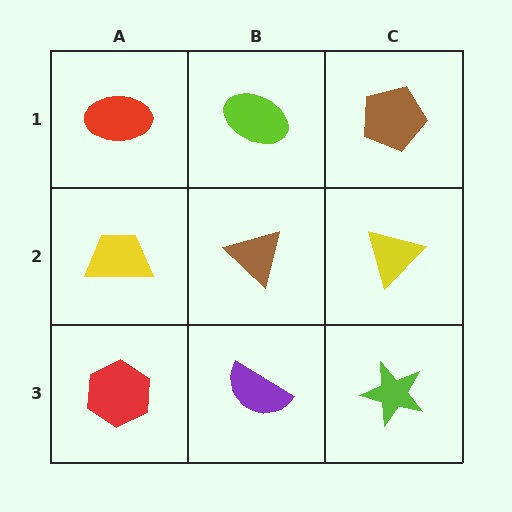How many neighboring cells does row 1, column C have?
2.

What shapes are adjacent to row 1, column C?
A yellow triangle (row 2, column C), a lime ellipse (row 1, column B).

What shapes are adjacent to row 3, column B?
A brown triangle (row 2, column B), a red hexagon (row 3, column A), a lime star (row 3, column C).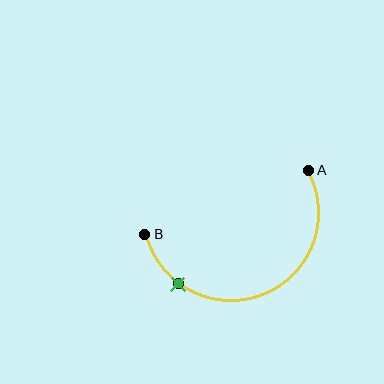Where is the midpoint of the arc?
The arc midpoint is the point on the curve farthest from the straight line joining A and B. It sits below that line.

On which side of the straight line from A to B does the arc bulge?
The arc bulges below the straight line connecting A and B.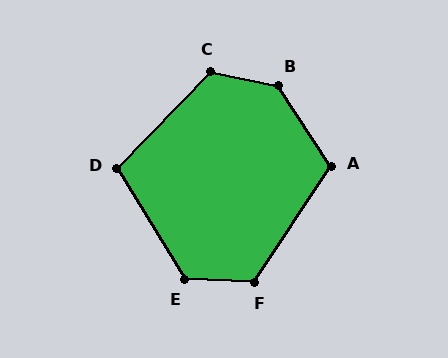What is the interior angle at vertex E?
Approximately 124 degrees (obtuse).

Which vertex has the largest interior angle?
B, at approximately 135 degrees.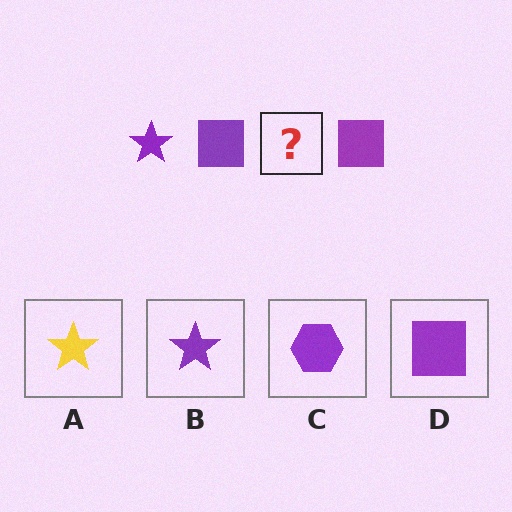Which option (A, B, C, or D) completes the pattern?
B.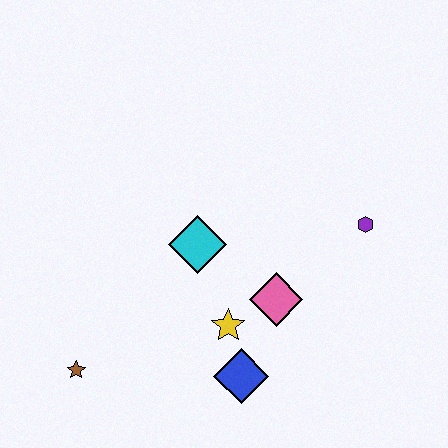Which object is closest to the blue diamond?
The yellow star is closest to the blue diamond.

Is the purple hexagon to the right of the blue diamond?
Yes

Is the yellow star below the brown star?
No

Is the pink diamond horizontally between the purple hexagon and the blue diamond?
Yes